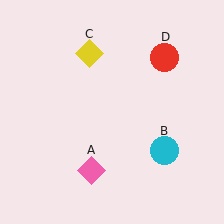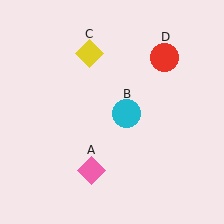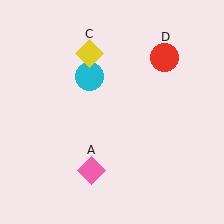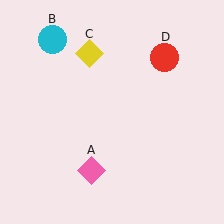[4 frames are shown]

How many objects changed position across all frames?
1 object changed position: cyan circle (object B).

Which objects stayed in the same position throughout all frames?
Pink diamond (object A) and yellow diamond (object C) and red circle (object D) remained stationary.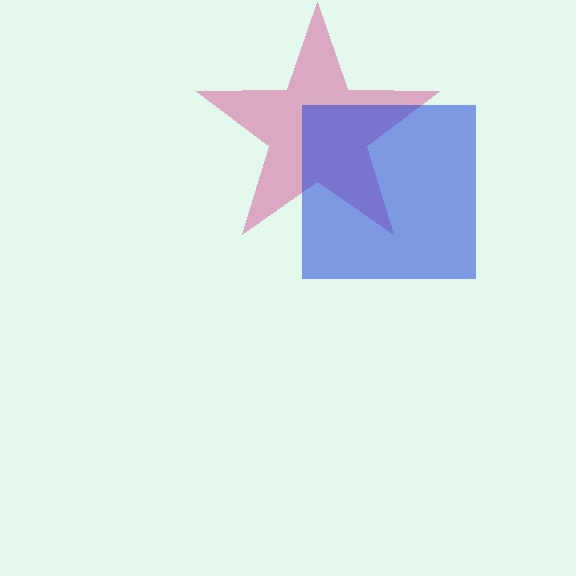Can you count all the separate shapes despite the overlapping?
Yes, there are 2 separate shapes.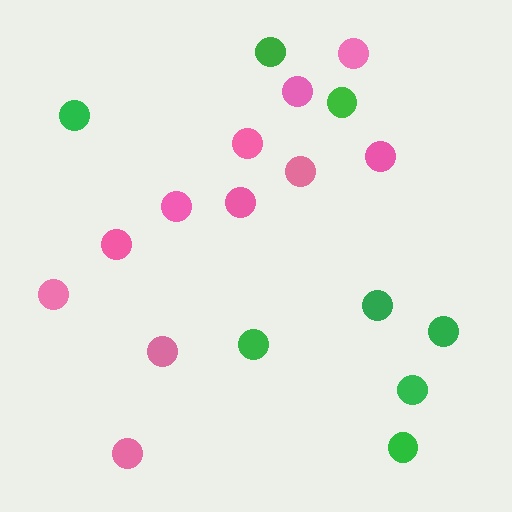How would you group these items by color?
There are 2 groups: one group of pink circles (11) and one group of green circles (8).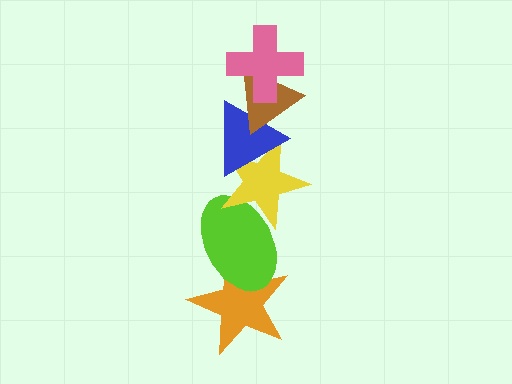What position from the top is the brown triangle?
The brown triangle is 2nd from the top.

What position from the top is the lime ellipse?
The lime ellipse is 5th from the top.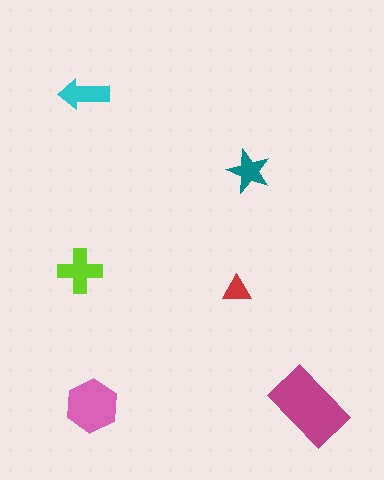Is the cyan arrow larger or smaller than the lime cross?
Smaller.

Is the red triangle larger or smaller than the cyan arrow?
Smaller.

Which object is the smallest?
The red triangle.